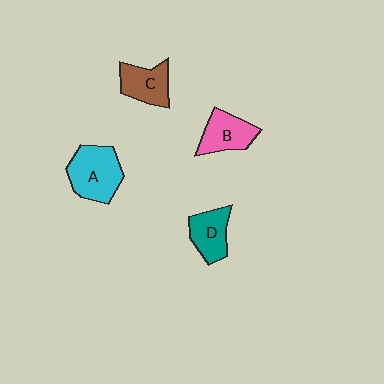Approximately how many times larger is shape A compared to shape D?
Approximately 1.4 times.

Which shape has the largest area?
Shape A (cyan).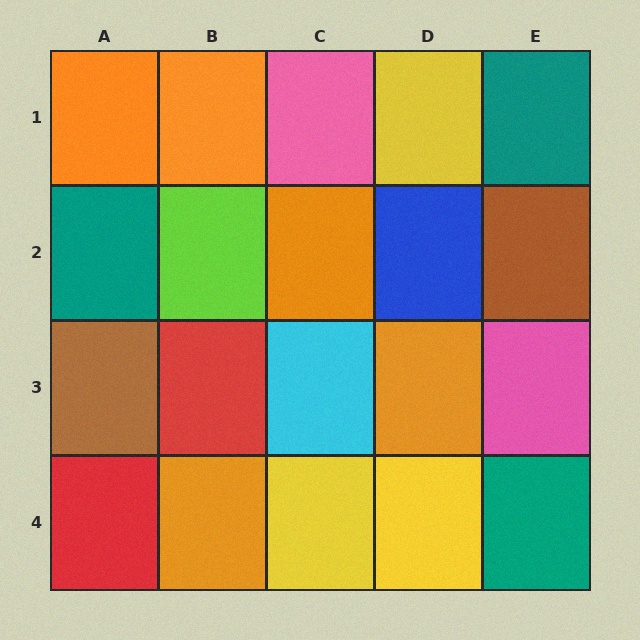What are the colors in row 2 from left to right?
Teal, lime, orange, blue, brown.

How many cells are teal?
3 cells are teal.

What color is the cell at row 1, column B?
Orange.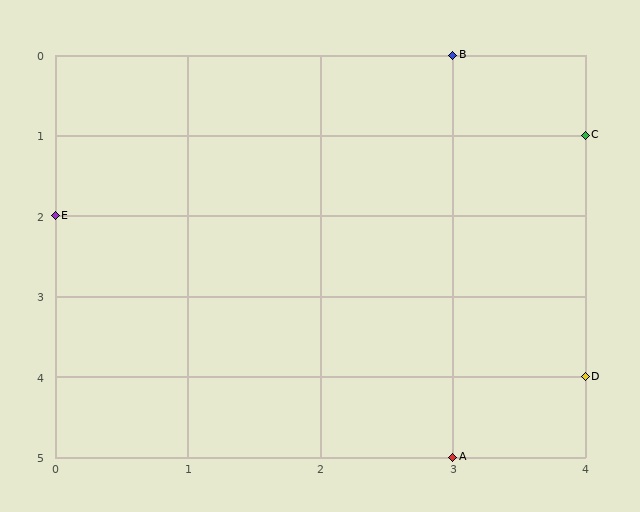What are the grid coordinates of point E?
Point E is at grid coordinates (0, 2).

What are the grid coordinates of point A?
Point A is at grid coordinates (3, 5).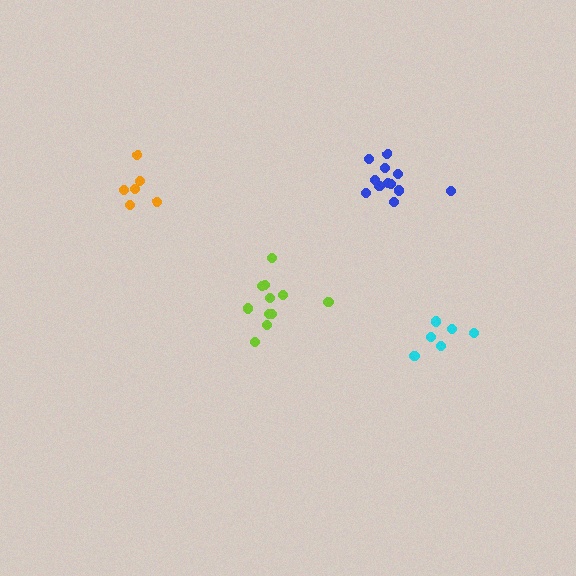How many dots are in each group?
Group 1: 12 dots, Group 2: 11 dots, Group 3: 6 dots, Group 4: 6 dots (35 total).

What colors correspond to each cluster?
The clusters are colored: blue, lime, cyan, orange.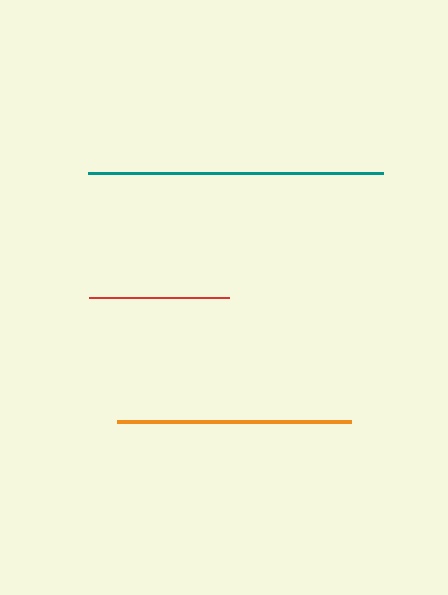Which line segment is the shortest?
The red line is the shortest at approximately 141 pixels.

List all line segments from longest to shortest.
From longest to shortest: teal, orange, red.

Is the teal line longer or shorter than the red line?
The teal line is longer than the red line.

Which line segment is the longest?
The teal line is the longest at approximately 295 pixels.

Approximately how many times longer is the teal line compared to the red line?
The teal line is approximately 2.1 times the length of the red line.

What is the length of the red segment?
The red segment is approximately 141 pixels long.